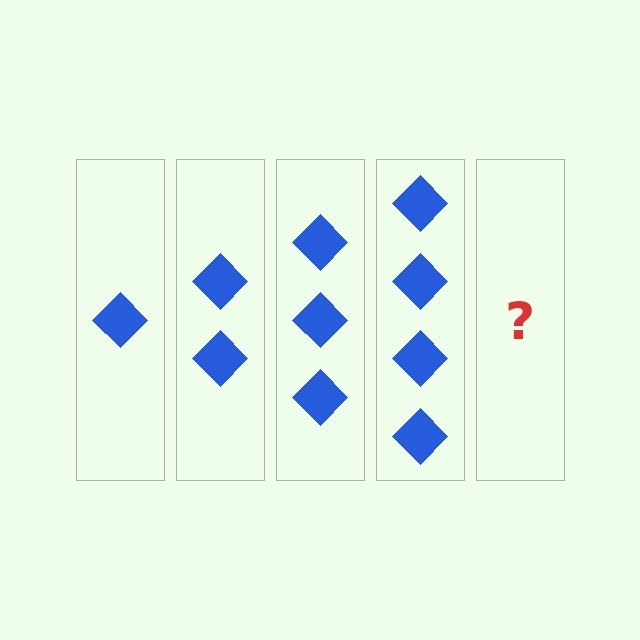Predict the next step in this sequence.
The next step is 5 diamonds.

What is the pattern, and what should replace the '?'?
The pattern is that each step adds one more diamond. The '?' should be 5 diamonds.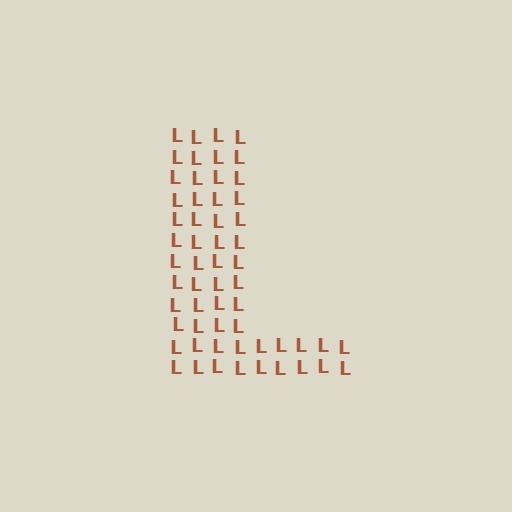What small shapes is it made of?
It is made of small letter L's.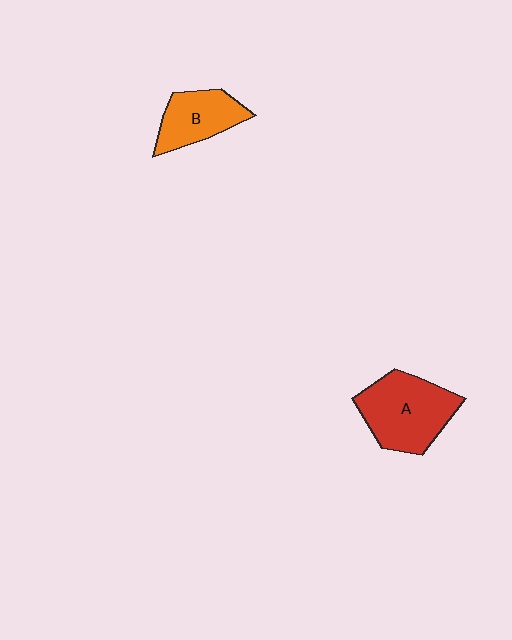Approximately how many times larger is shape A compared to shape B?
Approximately 1.5 times.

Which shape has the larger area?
Shape A (red).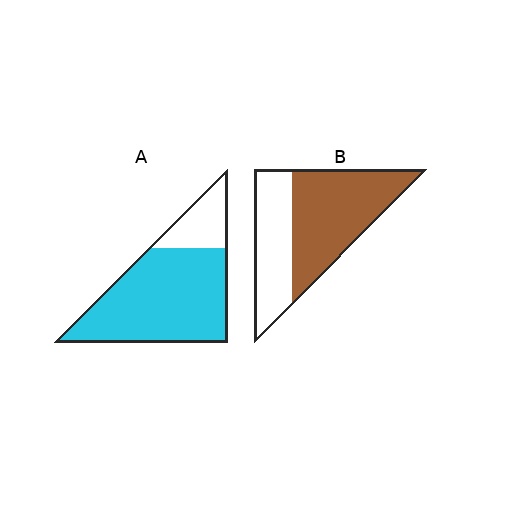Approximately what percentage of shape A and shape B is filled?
A is approximately 80% and B is approximately 60%.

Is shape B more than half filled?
Yes.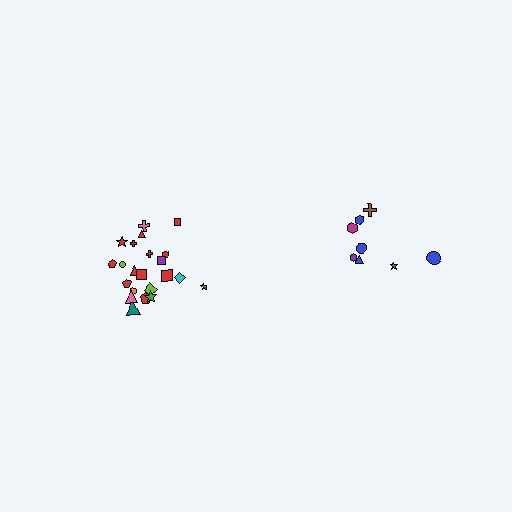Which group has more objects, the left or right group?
The left group.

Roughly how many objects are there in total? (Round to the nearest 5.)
Roughly 30 objects in total.